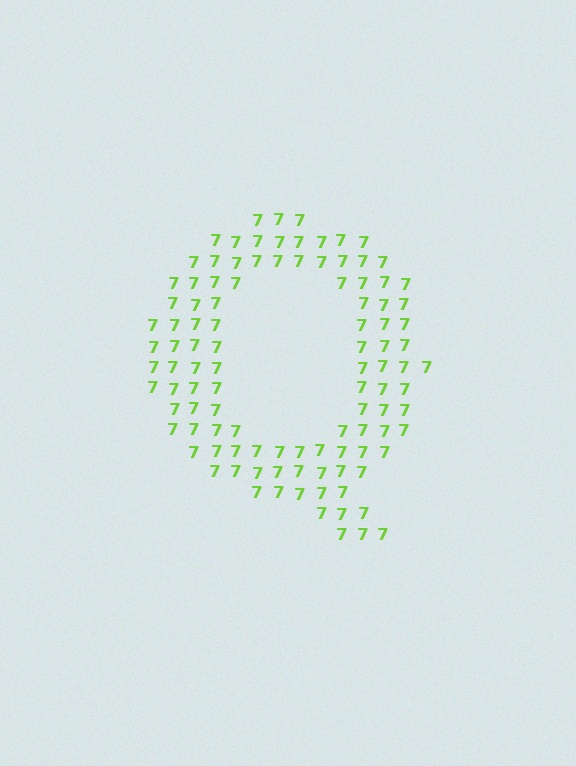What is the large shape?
The large shape is the letter Q.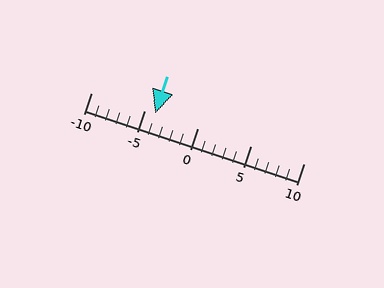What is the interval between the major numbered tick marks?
The major tick marks are spaced 5 units apart.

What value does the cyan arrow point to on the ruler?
The cyan arrow points to approximately -4.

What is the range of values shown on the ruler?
The ruler shows values from -10 to 10.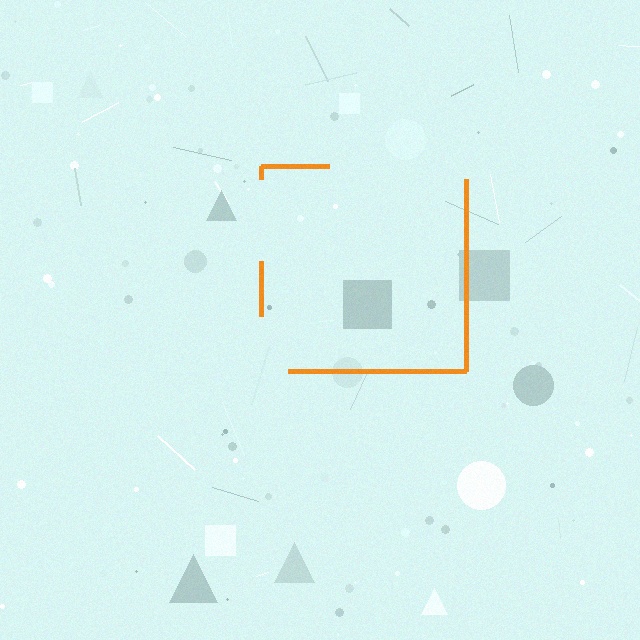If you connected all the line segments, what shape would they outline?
They would outline a square.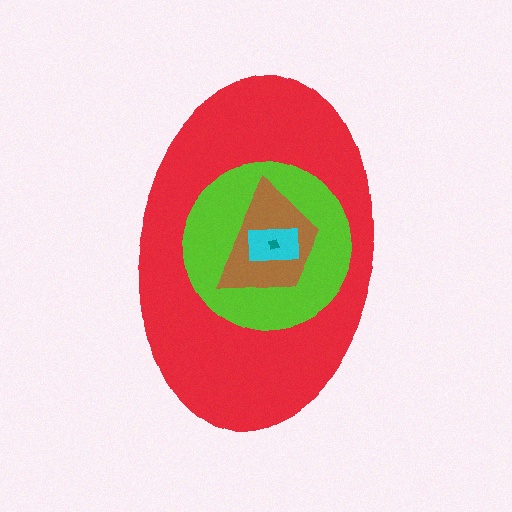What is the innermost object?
The teal square.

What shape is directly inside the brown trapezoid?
The cyan rectangle.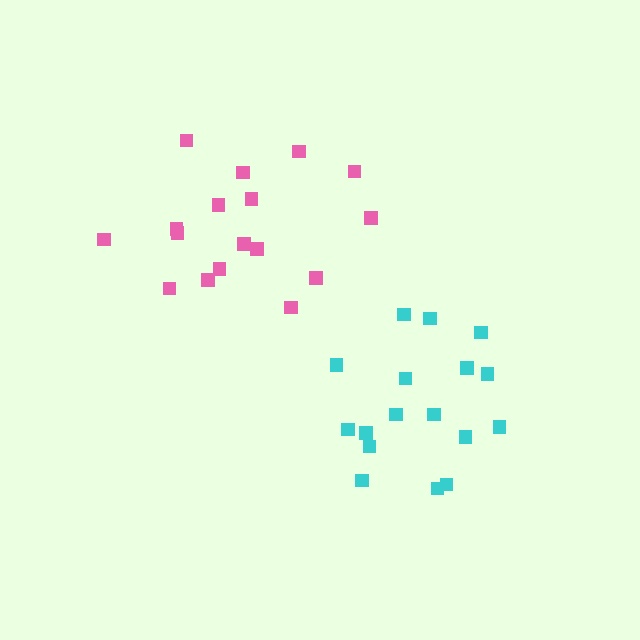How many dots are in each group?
Group 1: 17 dots, Group 2: 17 dots (34 total).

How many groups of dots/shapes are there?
There are 2 groups.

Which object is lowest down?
The cyan cluster is bottommost.